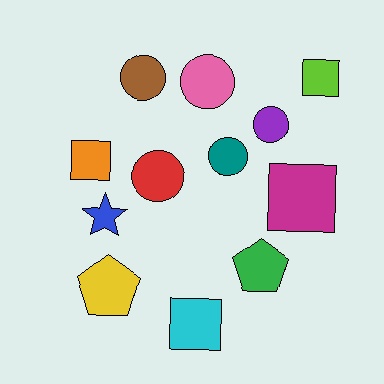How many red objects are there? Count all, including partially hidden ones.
There is 1 red object.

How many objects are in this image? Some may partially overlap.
There are 12 objects.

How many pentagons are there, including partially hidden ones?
There are 2 pentagons.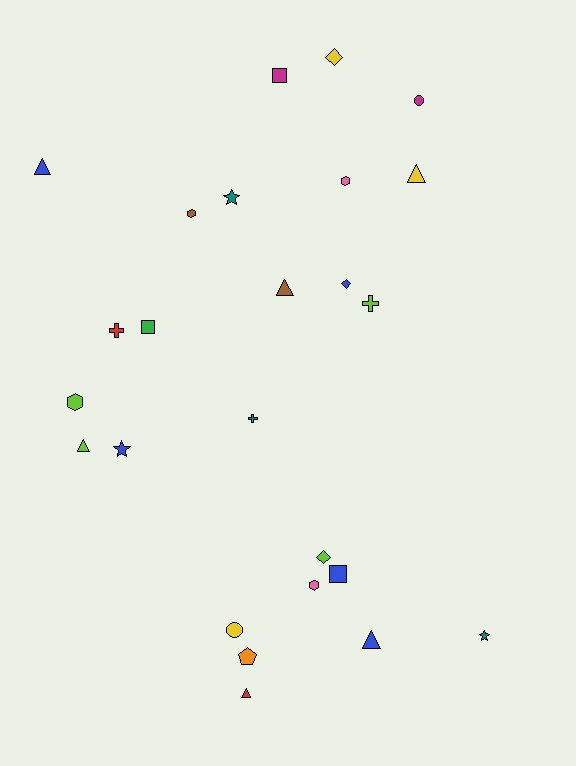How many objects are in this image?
There are 25 objects.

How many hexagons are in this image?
There are 4 hexagons.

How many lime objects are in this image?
There are 4 lime objects.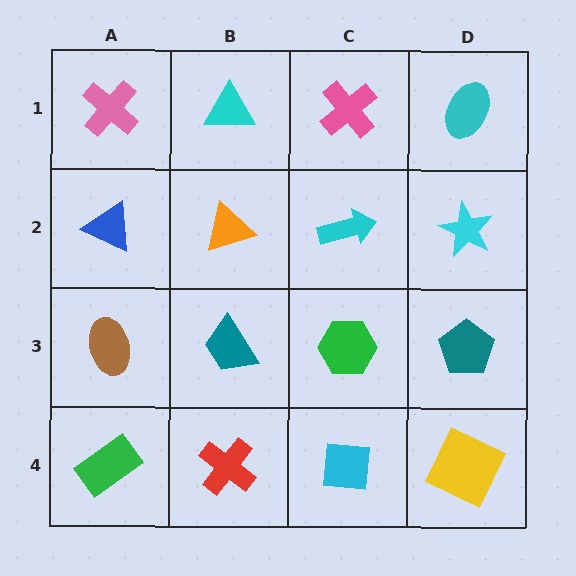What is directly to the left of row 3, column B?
A brown ellipse.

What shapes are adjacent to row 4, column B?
A teal trapezoid (row 3, column B), a green rectangle (row 4, column A), a cyan square (row 4, column C).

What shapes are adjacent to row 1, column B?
An orange triangle (row 2, column B), a pink cross (row 1, column A), a pink cross (row 1, column C).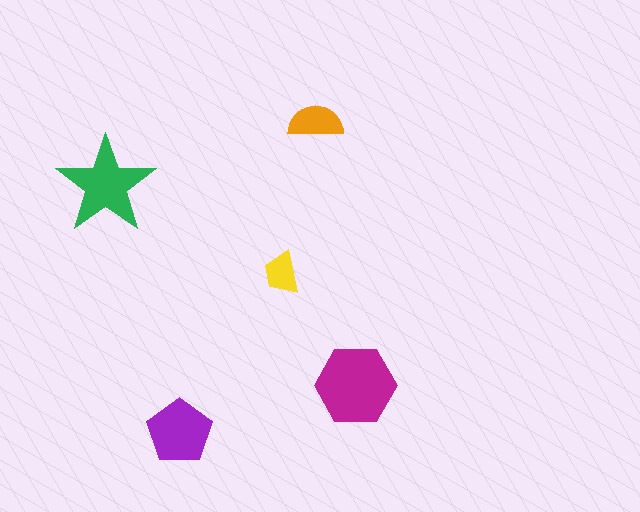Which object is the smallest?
The yellow trapezoid.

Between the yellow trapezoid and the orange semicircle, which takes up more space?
The orange semicircle.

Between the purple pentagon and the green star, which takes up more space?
The green star.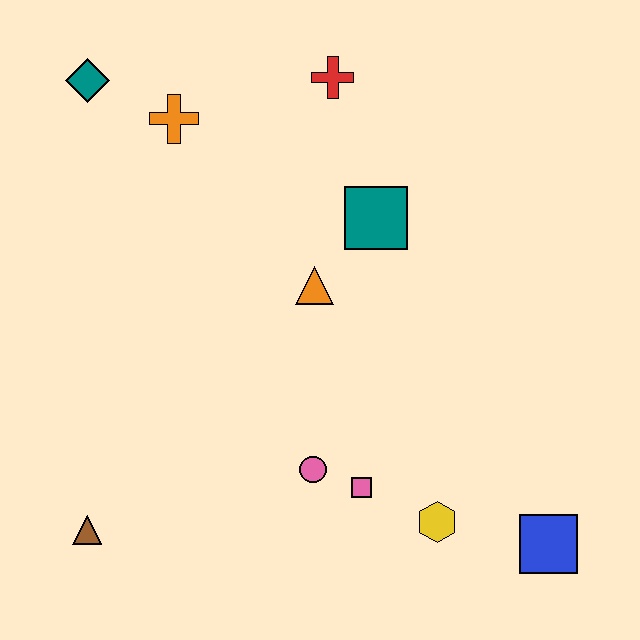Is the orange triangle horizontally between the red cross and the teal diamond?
Yes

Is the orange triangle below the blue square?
No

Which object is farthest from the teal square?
The brown triangle is farthest from the teal square.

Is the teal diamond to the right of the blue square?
No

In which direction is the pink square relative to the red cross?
The pink square is below the red cross.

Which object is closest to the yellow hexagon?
The pink square is closest to the yellow hexagon.